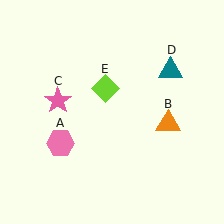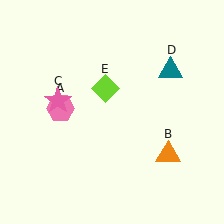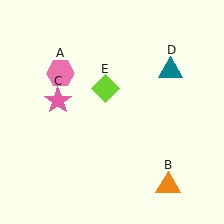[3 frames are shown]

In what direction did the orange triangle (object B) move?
The orange triangle (object B) moved down.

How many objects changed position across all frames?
2 objects changed position: pink hexagon (object A), orange triangle (object B).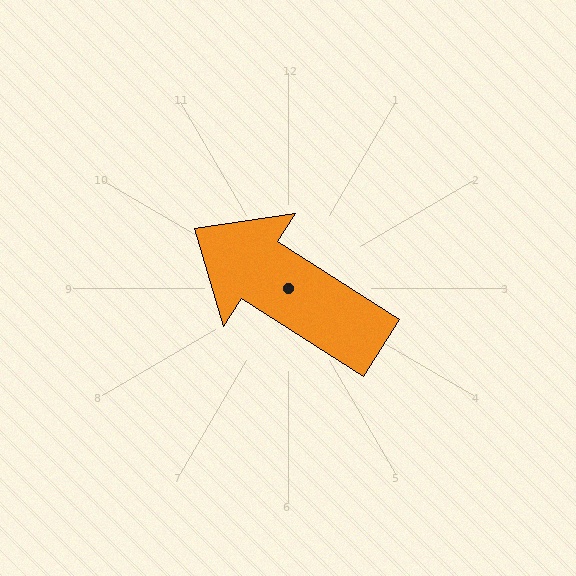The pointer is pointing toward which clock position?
Roughly 10 o'clock.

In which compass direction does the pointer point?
Northwest.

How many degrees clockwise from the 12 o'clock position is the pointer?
Approximately 303 degrees.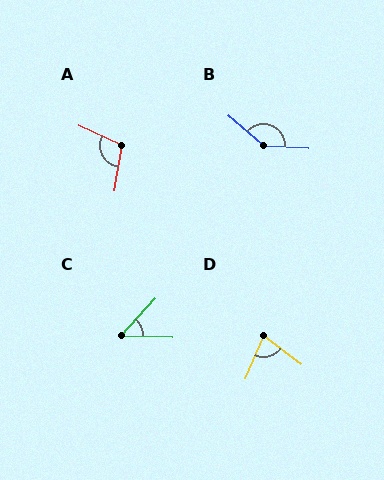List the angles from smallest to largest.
C (49°), D (76°), A (105°), B (142°).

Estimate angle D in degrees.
Approximately 76 degrees.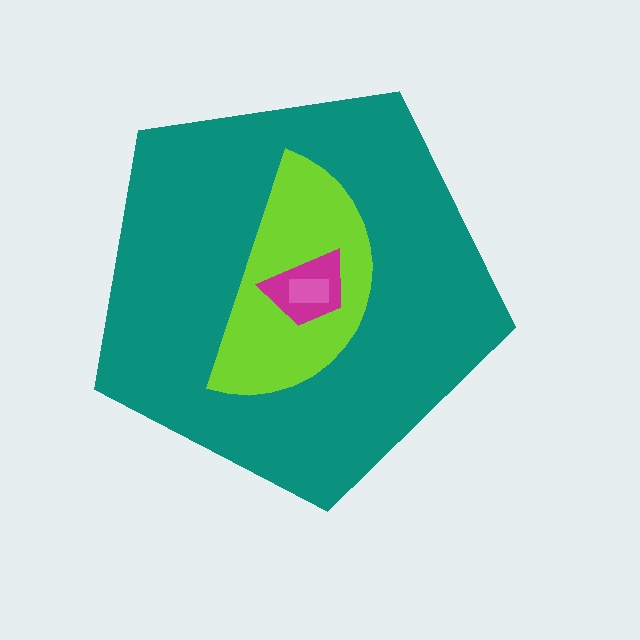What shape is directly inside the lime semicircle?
The magenta trapezoid.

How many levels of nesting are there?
4.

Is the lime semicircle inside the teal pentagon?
Yes.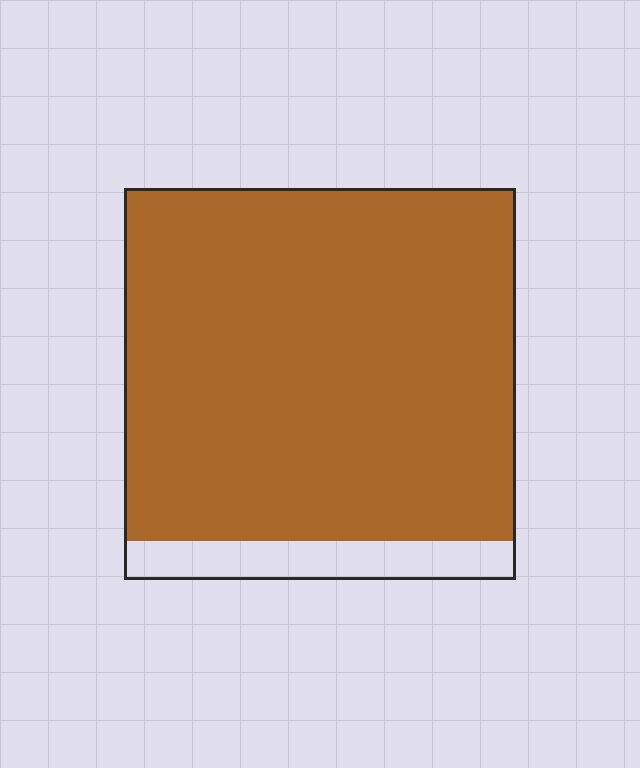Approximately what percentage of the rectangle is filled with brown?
Approximately 90%.